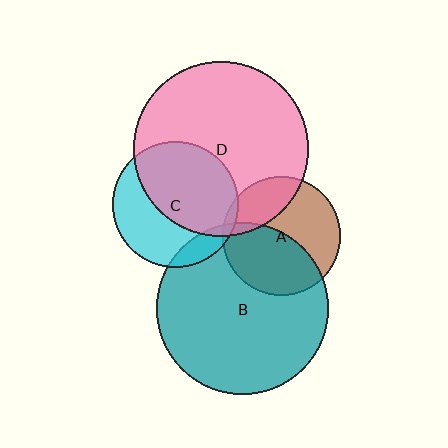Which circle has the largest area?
Circle D (pink).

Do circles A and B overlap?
Yes.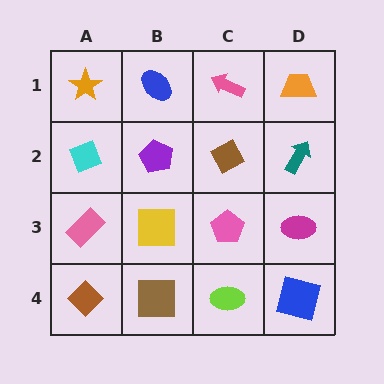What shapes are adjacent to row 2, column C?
A pink arrow (row 1, column C), a pink pentagon (row 3, column C), a purple pentagon (row 2, column B), a teal arrow (row 2, column D).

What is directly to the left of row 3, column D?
A pink pentagon.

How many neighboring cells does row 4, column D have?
2.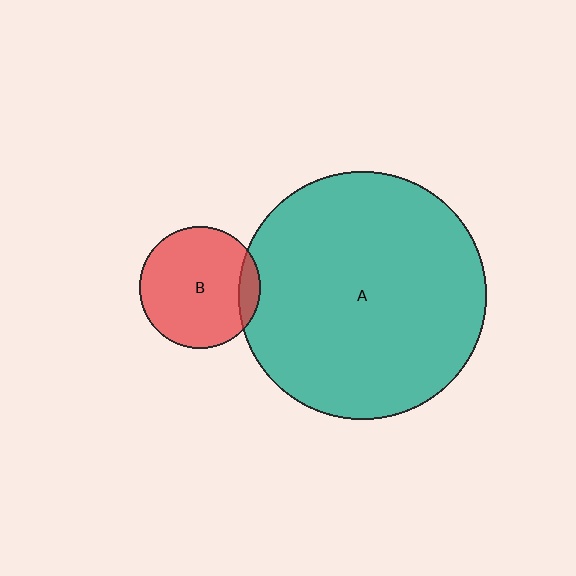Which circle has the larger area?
Circle A (teal).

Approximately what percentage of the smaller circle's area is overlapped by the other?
Approximately 10%.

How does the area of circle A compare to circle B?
Approximately 4.2 times.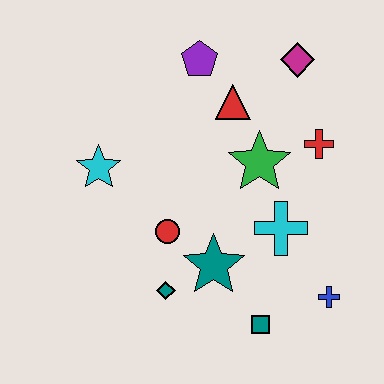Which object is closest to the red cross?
The green star is closest to the red cross.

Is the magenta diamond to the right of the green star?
Yes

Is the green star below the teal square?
No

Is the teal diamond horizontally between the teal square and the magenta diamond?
No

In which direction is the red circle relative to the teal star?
The red circle is to the left of the teal star.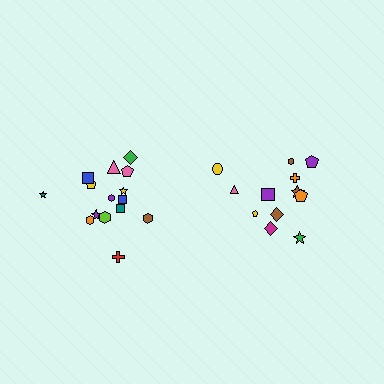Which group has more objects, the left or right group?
The left group.